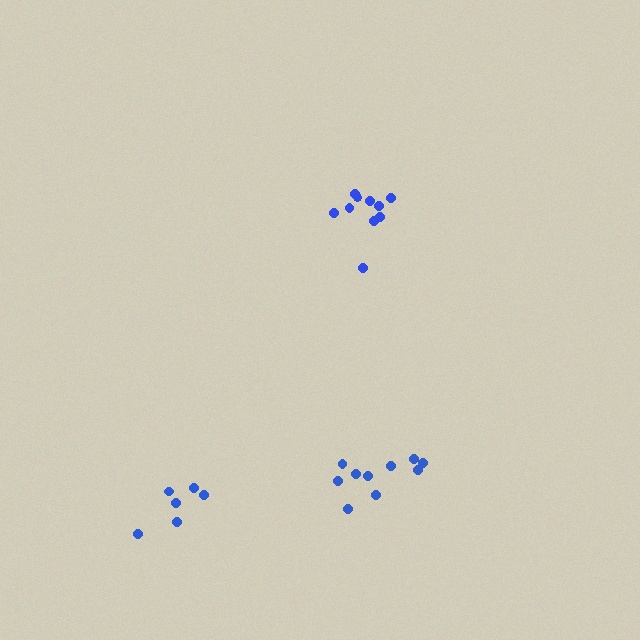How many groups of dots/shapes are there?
There are 3 groups.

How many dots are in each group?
Group 1: 10 dots, Group 2: 10 dots, Group 3: 6 dots (26 total).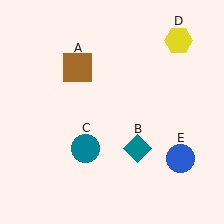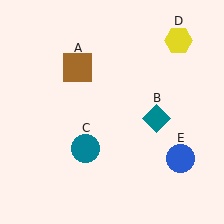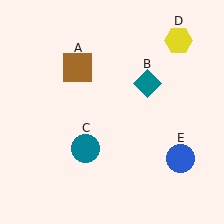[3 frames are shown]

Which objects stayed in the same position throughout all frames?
Brown square (object A) and teal circle (object C) and yellow hexagon (object D) and blue circle (object E) remained stationary.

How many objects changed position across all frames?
1 object changed position: teal diamond (object B).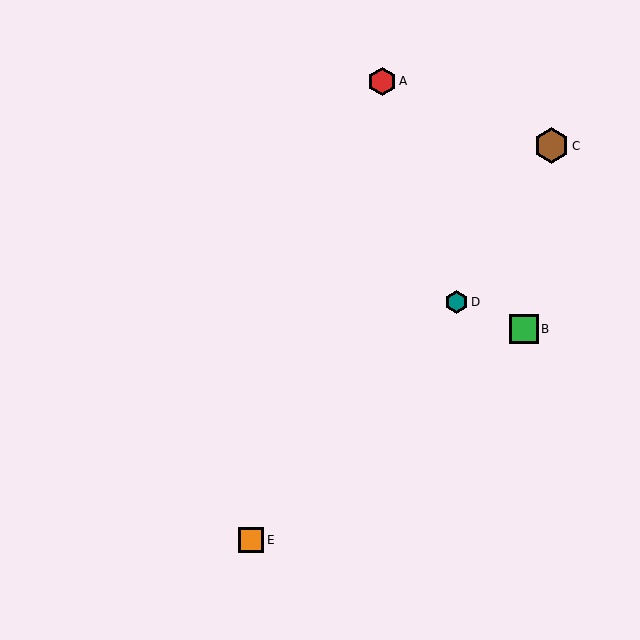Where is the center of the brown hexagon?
The center of the brown hexagon is at (551, 146).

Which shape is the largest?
The brown hexagon (labeled C) is the largest.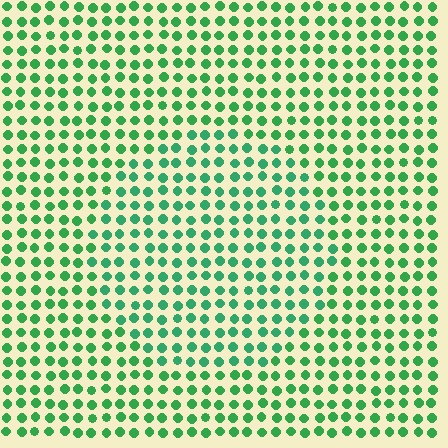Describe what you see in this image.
The image is filled with small green elements in a uniform arrangement. A circle-shaped region is visible where the elements are tinted to a slightly different hue, forming a subtle color boundary.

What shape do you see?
I see a circle.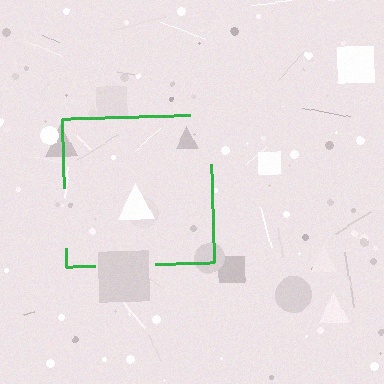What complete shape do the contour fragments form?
The contour fragments form a square.